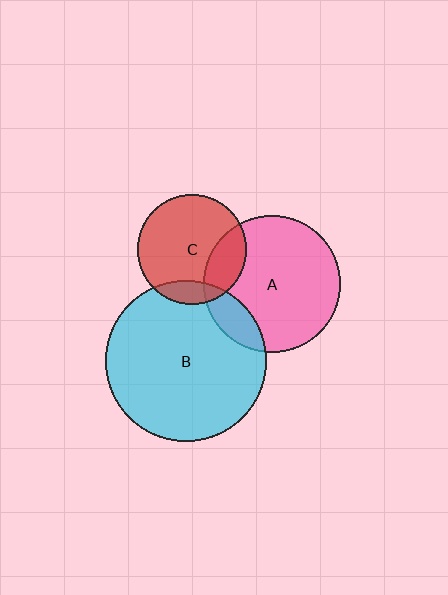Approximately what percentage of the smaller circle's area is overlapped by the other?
Approximately 15%.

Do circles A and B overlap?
Yes.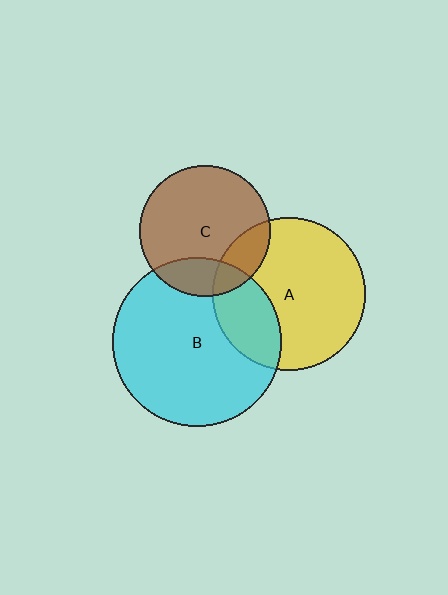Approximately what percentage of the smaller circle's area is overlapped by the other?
Approximately 20%.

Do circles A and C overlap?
Yes.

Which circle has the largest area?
Circle B (cyan).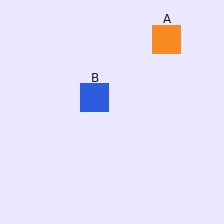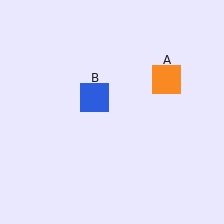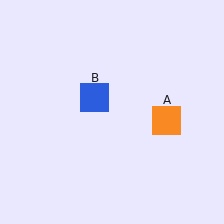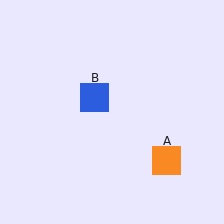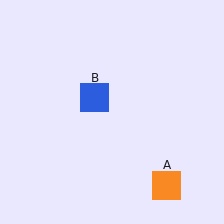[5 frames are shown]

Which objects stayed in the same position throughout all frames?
Blue square (object B) remained stationary.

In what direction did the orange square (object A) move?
The orange square (object A) moved down.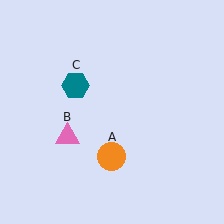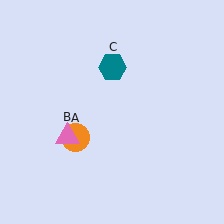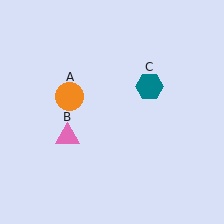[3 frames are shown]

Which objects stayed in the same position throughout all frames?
Pink triangle (object B) remained stationary.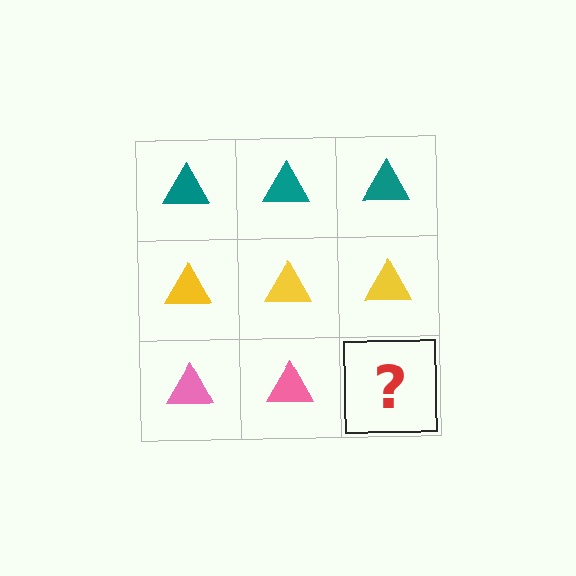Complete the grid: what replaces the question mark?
The question mark should be replaced with a pink triangle.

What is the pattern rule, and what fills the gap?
The rule is that each row has a consistent color. The gap should be filled with a pink triangle.